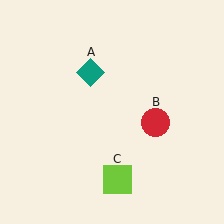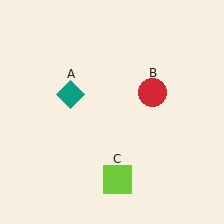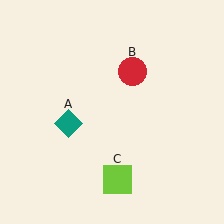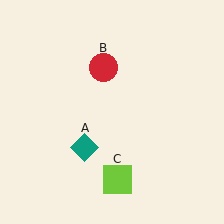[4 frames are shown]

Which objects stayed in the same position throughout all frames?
Lime square (object C) remained stationary.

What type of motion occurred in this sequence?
The teal diamond (object A), red circle (object B) rotated counterclockwise around the center of the scene.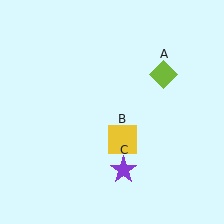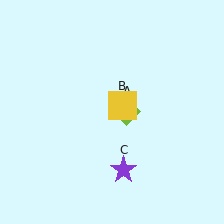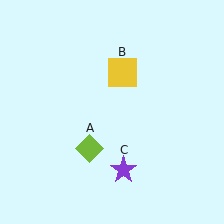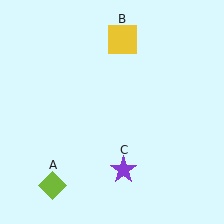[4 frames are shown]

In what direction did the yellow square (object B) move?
The yellow square (object B) moved up.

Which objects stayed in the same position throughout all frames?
Purple star (object C) remained stationary.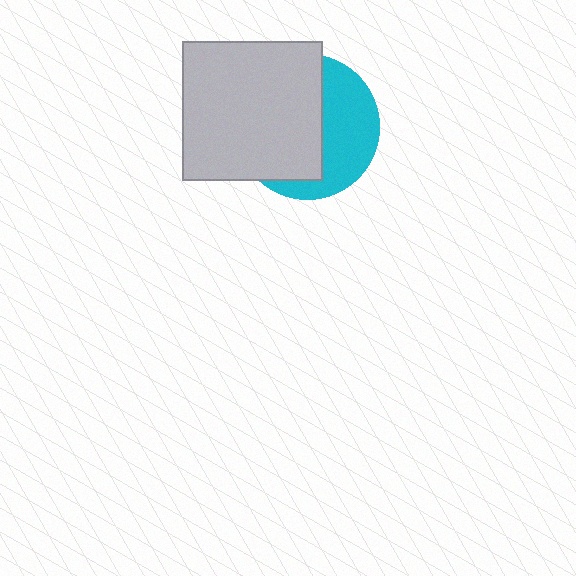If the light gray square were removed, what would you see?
You would see the complete cyan circle.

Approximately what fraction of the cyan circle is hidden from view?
Roughly 59% of the cyan circle is hidden behind the light gray square.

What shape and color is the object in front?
The object in front is a light gray square.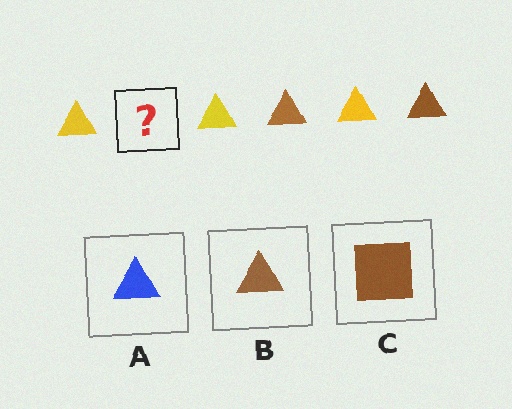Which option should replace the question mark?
Option B.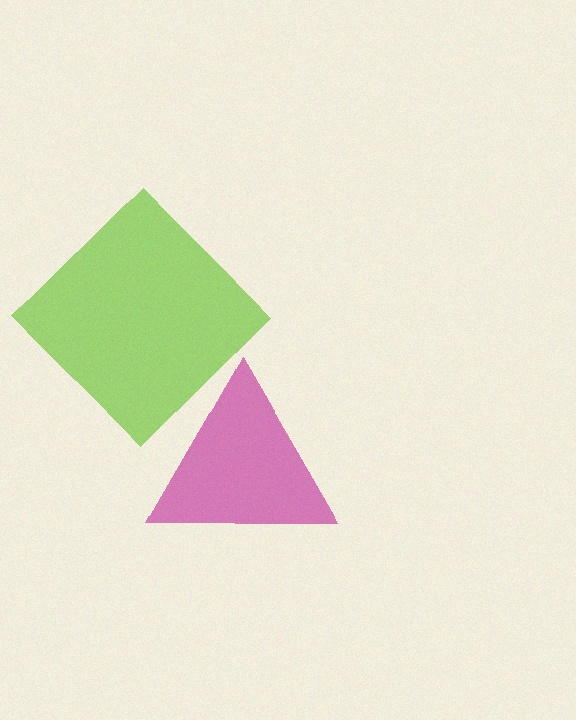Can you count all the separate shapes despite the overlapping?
Yes, there are 2 separate shapes.